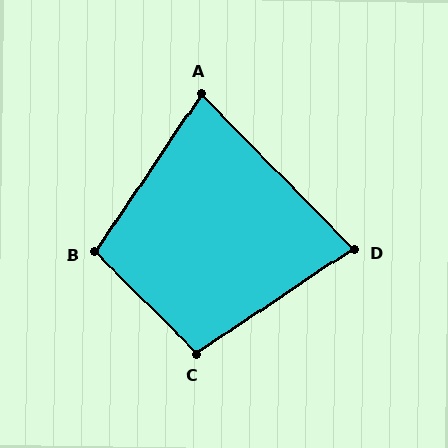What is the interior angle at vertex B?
Approximately 101 degrees (obtuse).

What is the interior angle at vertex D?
Approximately 79 degrees (acute).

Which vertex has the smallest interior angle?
A, at approximately 78 degrees.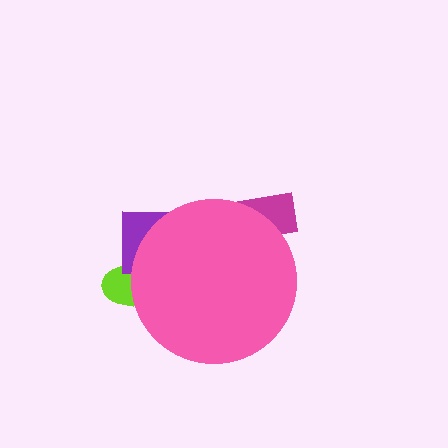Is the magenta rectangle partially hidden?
Yes, the magenta rectangle is partially hidden behind the pink circle.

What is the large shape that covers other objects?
A pink circle.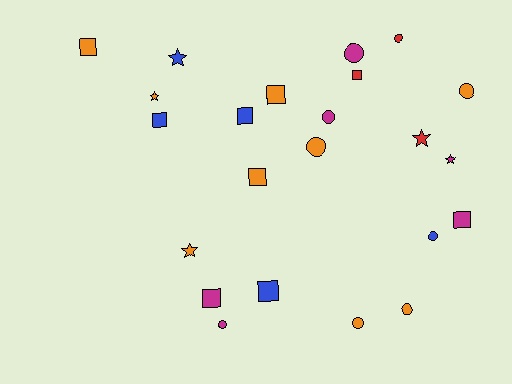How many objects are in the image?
There are 23 objects.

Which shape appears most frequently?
Circle, with 9 objects.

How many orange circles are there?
There are 4 orange circles.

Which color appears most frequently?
Orange, with 9 objects.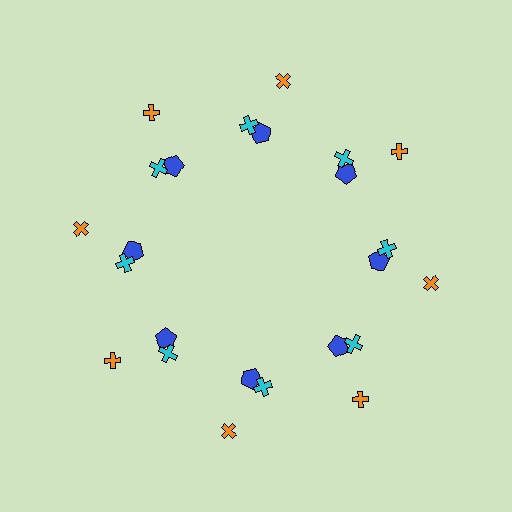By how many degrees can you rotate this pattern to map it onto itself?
The pattern maps onto itself every 45 degrees of rotation.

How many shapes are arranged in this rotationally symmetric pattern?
There are 24 shapes, arranged in 8 groups of 3.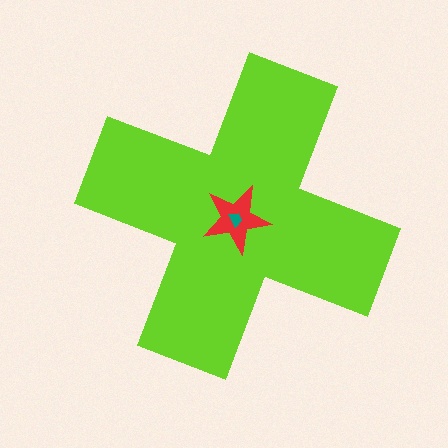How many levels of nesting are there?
3.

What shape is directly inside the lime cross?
The red star.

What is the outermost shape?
The lime cross.